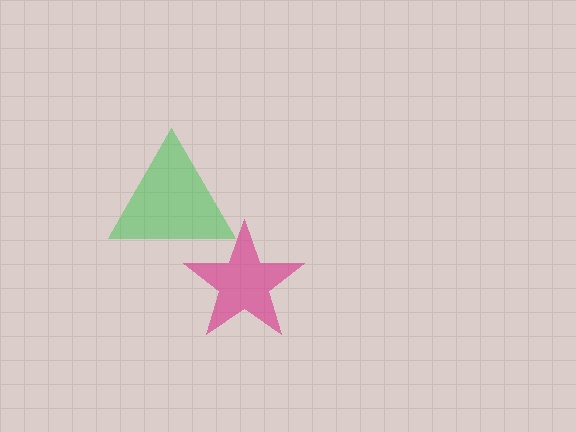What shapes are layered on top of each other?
The layered shapes are: a green triangle, a magenta star.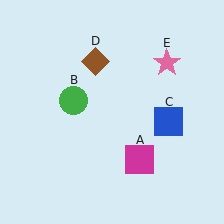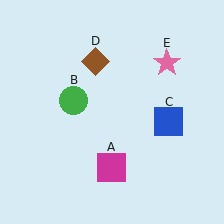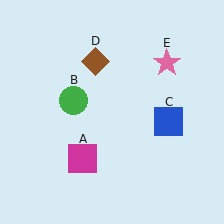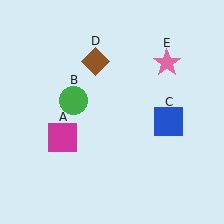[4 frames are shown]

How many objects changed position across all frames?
1 object changed position: magenta square (object A).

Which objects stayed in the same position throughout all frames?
Green circle (object B) and blue square (object C) and brown diamond (object D) and pink star (object E) remained stationary.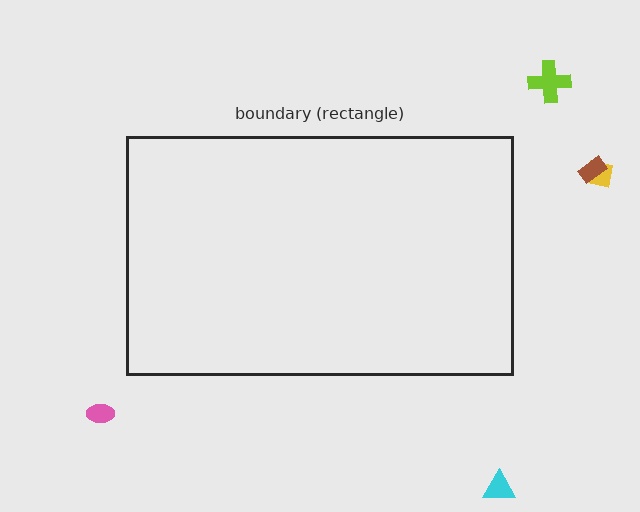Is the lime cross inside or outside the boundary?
Outside.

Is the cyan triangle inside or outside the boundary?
Outside.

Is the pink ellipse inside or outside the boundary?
Outside.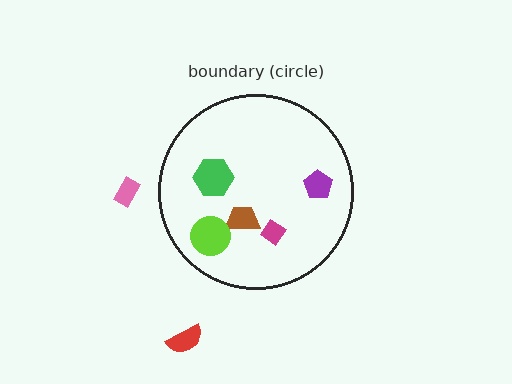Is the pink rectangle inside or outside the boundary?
Outside.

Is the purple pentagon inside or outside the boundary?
Inside.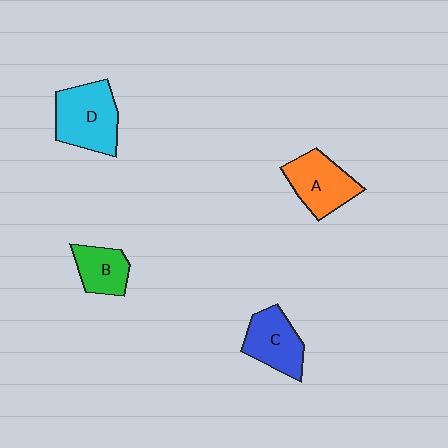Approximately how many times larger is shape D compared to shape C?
Approximately 1.3 times.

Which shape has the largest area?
Shape D (cyan).